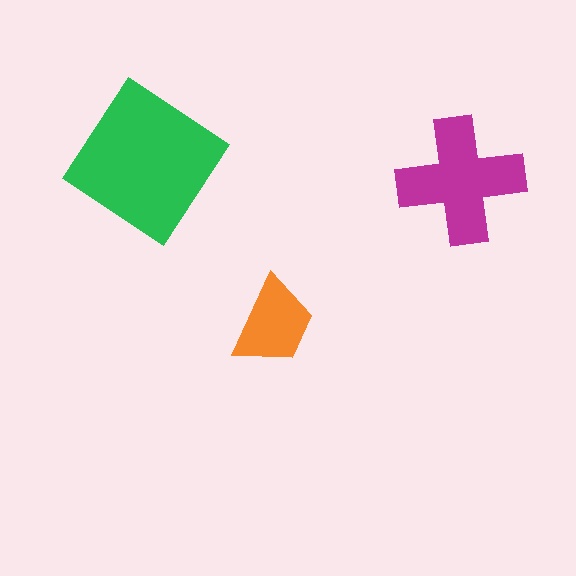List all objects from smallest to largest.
The orange trapezoid, the magenta cross, the green diamond.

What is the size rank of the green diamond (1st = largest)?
1st.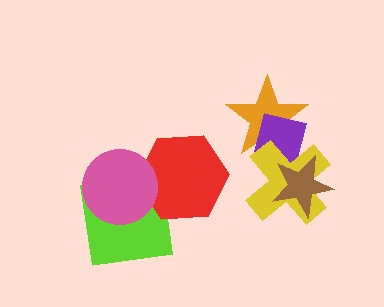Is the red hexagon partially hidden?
Yes, it is partially covered by another shape.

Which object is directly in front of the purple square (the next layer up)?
The yellow cross is directly in front of the purple square.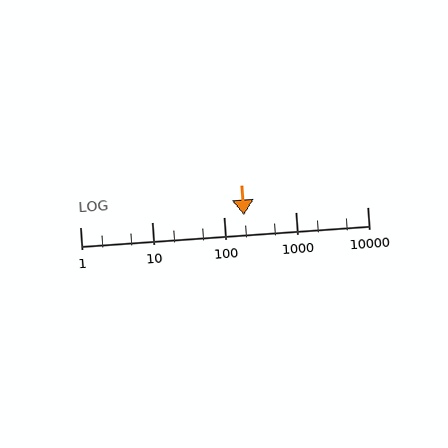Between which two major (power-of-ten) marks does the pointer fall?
The pointer is between 100 and 1000.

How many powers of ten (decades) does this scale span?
The scale spans 4 decades, from 1 to 10000.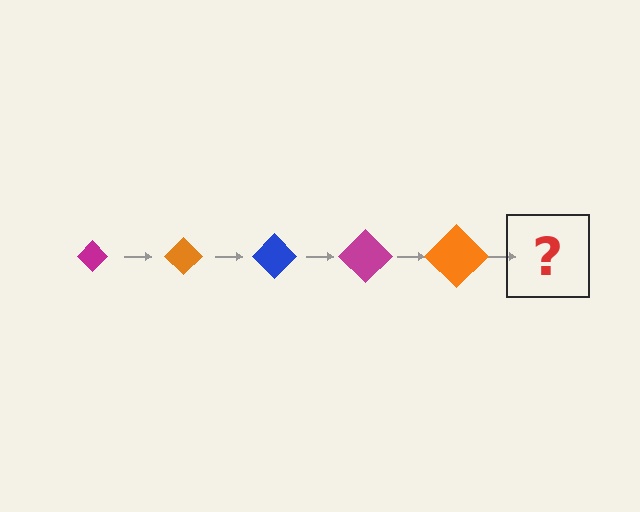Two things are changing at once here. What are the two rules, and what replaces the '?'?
The two rules are that the diamond grows larger each step and the color cycles through magenta, orange, and blue. The '?' should be a blue diamond, larger than the previous one.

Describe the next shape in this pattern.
It should be a blue diamond, larger than the previous one.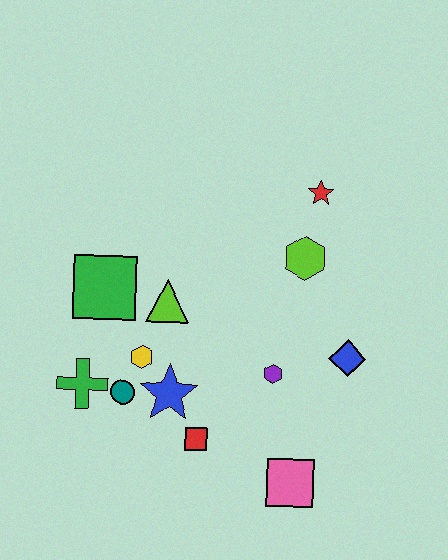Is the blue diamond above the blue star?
Yes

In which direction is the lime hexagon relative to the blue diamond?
The lime hexagon is above the blue diamond.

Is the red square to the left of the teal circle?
No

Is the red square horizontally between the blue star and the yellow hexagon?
No